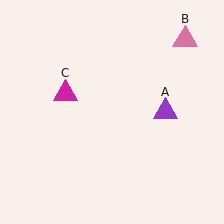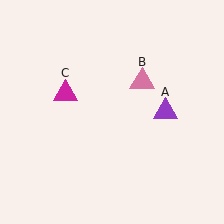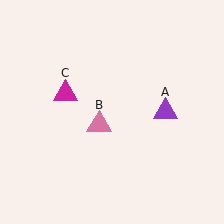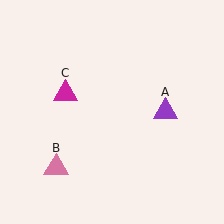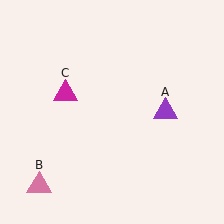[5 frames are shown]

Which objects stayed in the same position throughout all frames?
Purple triangle (object A) and magenta triangle (object C) remained stationary.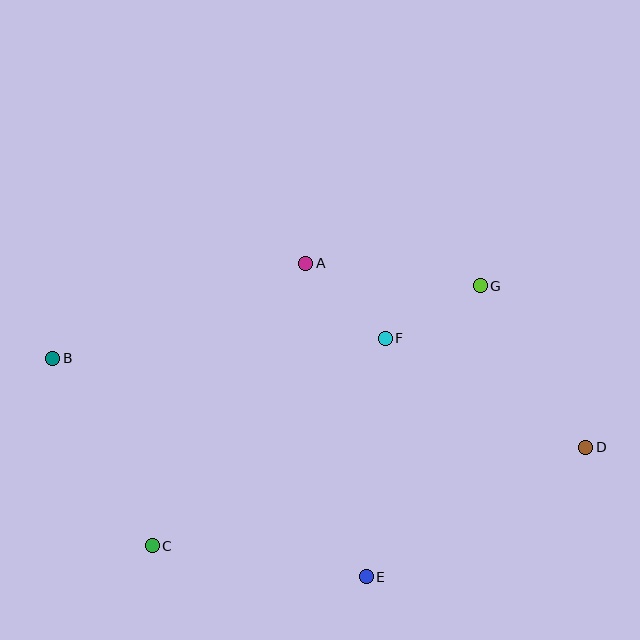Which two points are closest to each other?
Points F and G are closest to each other.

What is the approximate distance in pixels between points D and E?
The distance between D and E is approximately 255 pixels.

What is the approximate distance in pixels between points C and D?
The distance between C and D is approximately 444 pixels.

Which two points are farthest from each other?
Points B and D are farthest from each other.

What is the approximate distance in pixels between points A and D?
The distance between A and D is approximately 335 pixels.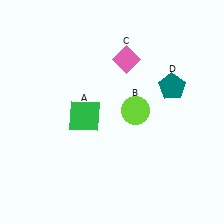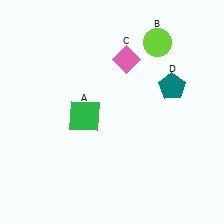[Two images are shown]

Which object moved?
The lime circle (B) moved up.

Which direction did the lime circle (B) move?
The lime circle (B) moved up.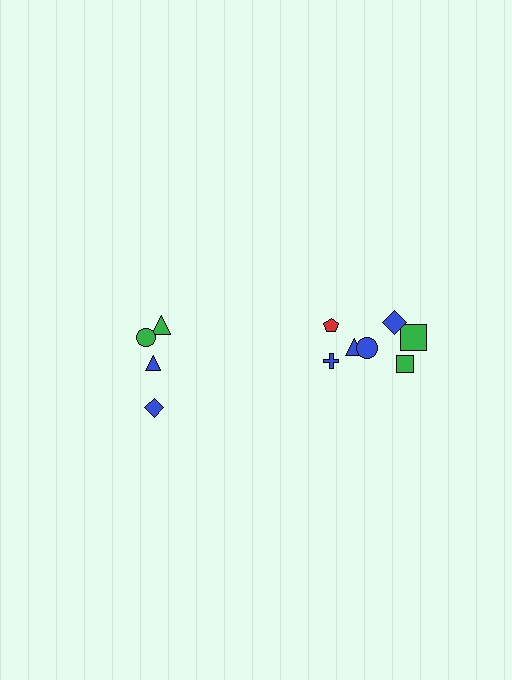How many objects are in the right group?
There are 7 objects.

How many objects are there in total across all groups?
There are 11 objects.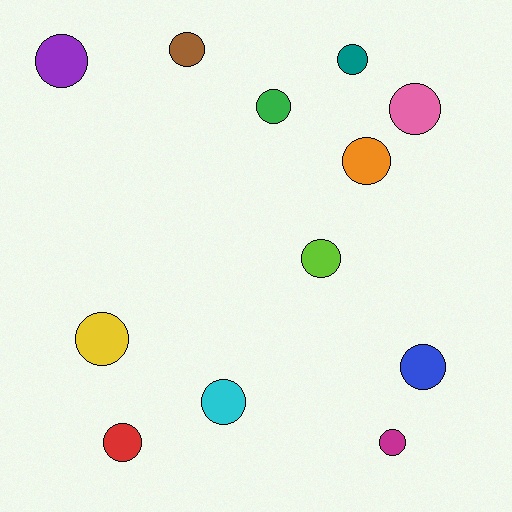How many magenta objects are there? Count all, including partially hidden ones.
There is 1 magenta object.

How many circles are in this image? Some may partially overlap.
There are 12 circles.